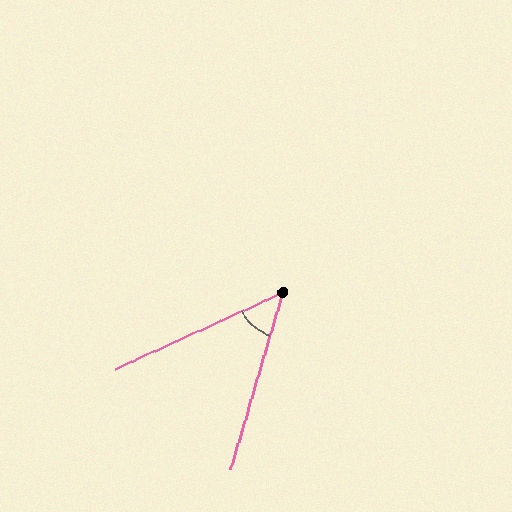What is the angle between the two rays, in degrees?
Approximately 49 degrees.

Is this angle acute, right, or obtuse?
It is acute.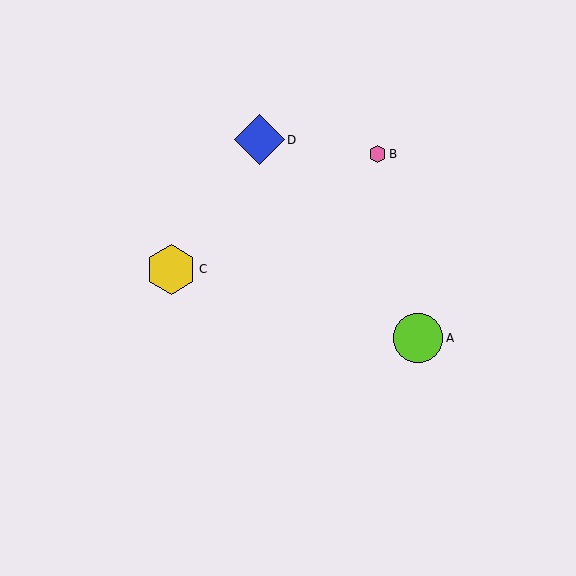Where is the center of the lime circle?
The center of the lime circle is at (418, 338).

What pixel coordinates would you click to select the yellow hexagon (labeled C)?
Click at (171, 270) to select the yellow hexagon C.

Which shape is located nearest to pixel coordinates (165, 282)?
The yellow hexagon (labeled C) at (171, 270) is nearest to that location.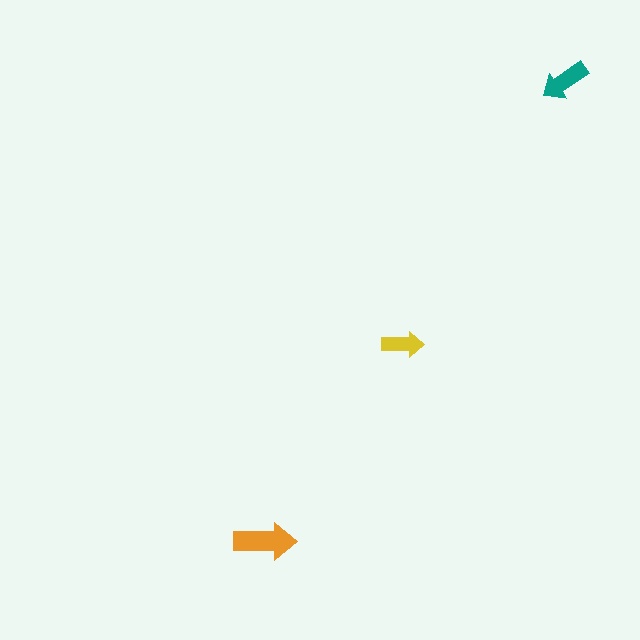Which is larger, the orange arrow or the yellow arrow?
The orange one.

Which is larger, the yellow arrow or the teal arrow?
The teal one.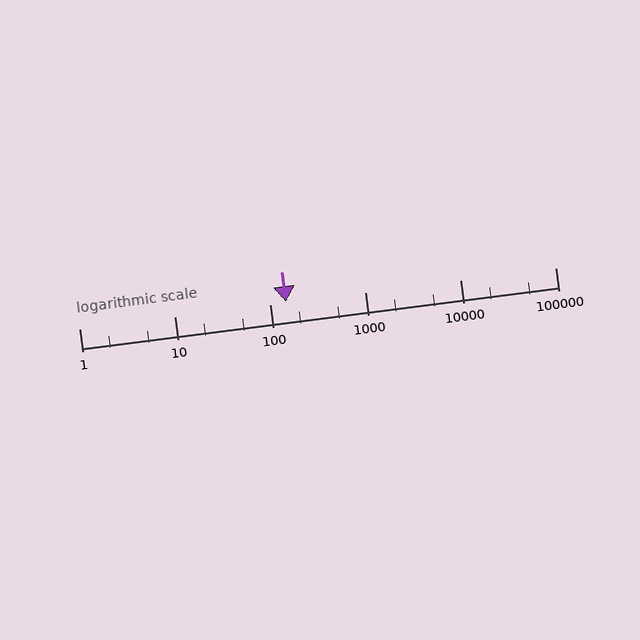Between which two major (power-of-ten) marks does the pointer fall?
The pointer is between 100 and 1000.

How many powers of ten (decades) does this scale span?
The scale spans 5 decades, from 1 to 100000.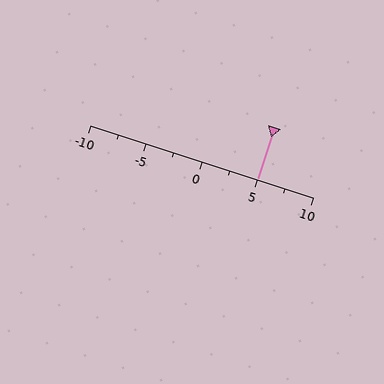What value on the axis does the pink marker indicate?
The marker indicates approximately 5.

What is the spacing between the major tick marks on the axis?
The major ticks are spaced 5 apart.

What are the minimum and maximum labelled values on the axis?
The axis runs from -10 to 10.